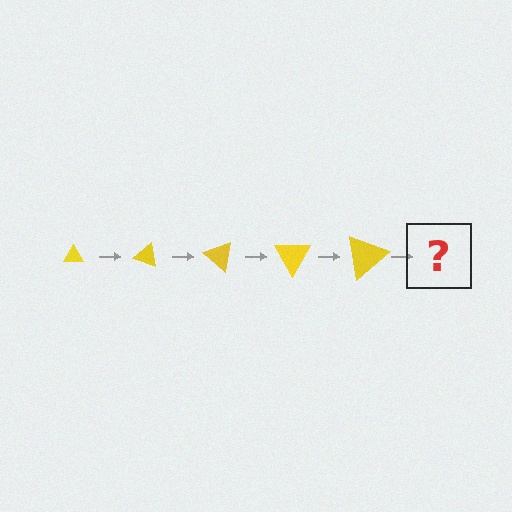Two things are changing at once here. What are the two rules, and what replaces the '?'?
The two rules are that the triangle grows larger each step and it rotates 20 degrees each step. The '?' should be a triangle, larger than the previous one and rotated 100 degrees from the start.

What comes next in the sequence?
The next element should be a triangle, larger than the previous one and rotated 100 degrees from the start.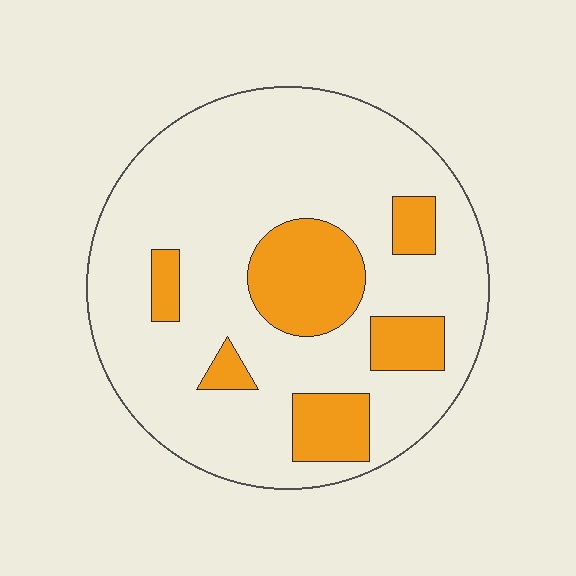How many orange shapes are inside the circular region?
6.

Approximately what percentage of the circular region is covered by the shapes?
Approximately 20%.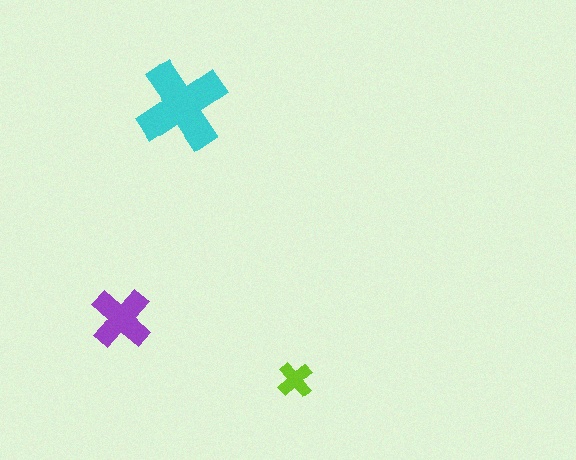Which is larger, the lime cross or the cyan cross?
The cyan one.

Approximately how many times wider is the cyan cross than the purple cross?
About 1.5 times wider.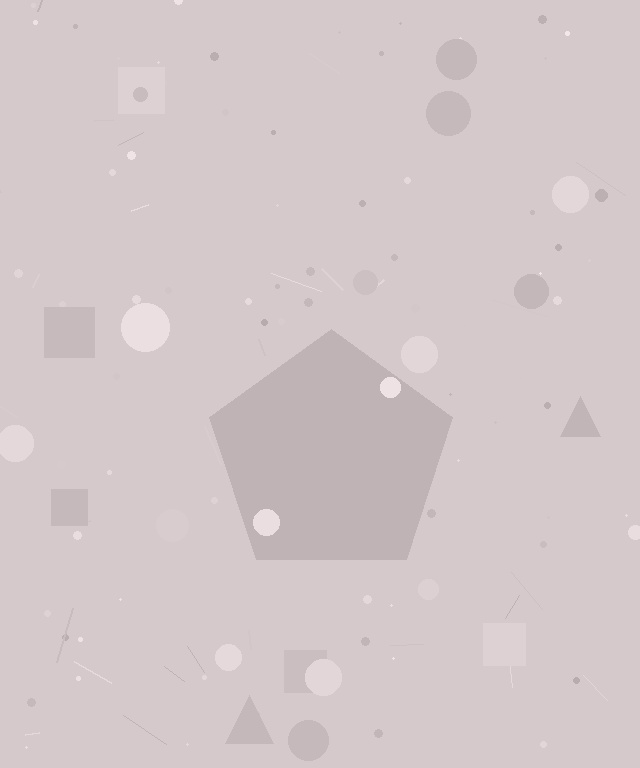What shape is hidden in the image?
A pentagon is hidden in the image.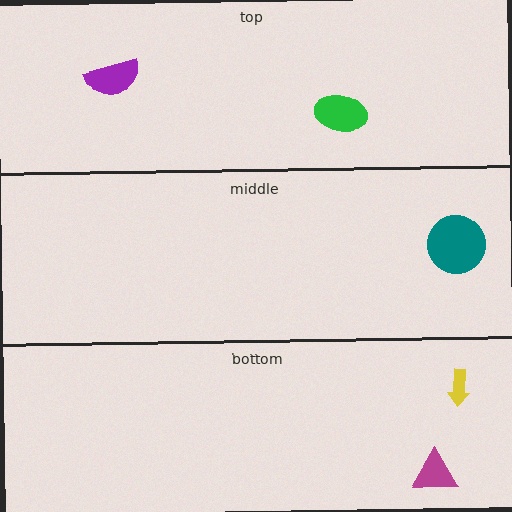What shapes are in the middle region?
The teal circle.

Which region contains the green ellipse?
The top region.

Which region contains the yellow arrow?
The bottom region.